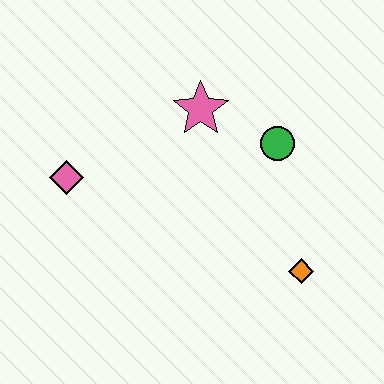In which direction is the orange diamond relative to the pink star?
The orange diamond is below the pink star.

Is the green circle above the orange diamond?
Yes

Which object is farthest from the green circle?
The pink diamond is farthest from the green circle.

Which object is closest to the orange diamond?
The green circle is closest to the orange diamond.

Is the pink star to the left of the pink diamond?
No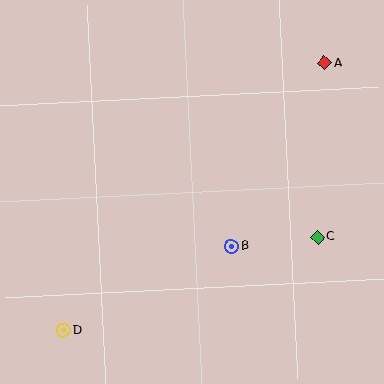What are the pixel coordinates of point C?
Point C is at (317, 237).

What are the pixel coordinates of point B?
Point B is at (232, 246).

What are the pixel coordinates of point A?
Point A is at (324, 63).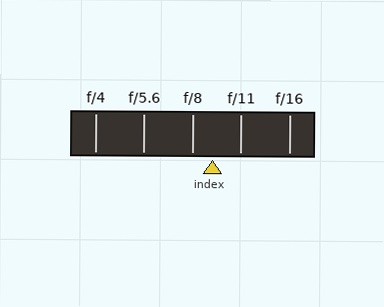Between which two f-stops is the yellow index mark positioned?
The index mark is between f/8 and f/11.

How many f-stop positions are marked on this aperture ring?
There are 5 f-stop positions marked.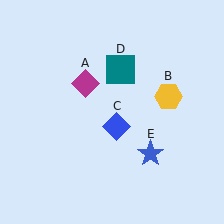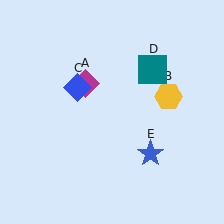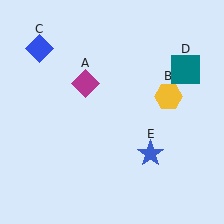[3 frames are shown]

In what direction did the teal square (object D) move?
The teal square (object D) moved right.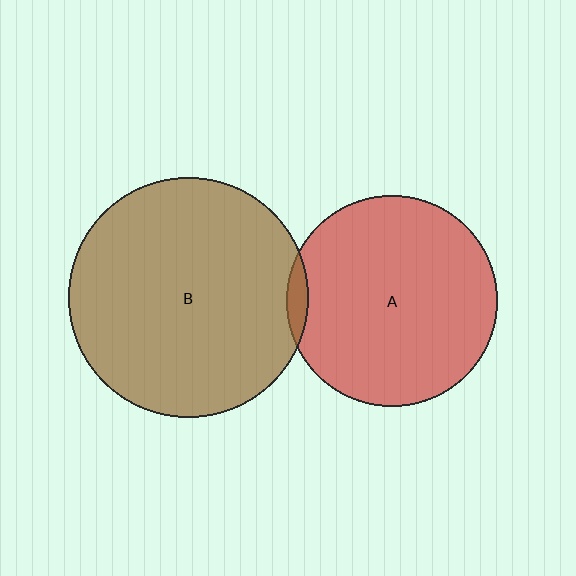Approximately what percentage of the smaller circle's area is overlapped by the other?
Approximately 5%.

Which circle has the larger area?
Circle B (brown).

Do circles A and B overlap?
Yes.